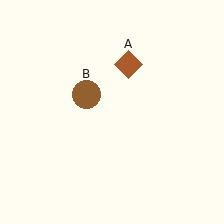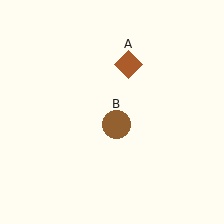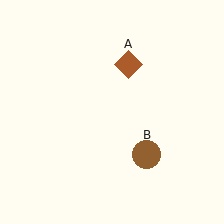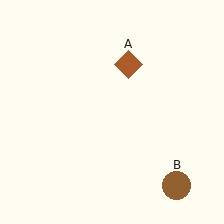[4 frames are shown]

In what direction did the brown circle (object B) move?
The brown circle (object B) moved down and to the right.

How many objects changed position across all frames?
1 object changed position: brown circle (object B).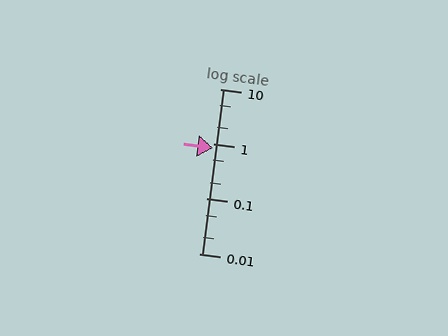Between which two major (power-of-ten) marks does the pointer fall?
The pointer is between 0.1 and 1.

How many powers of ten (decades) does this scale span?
The scale spans 3 decades, from 0.01 to 10.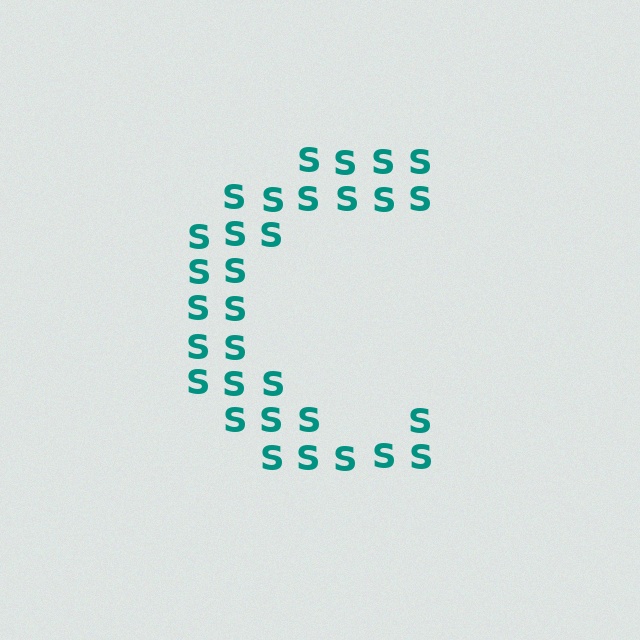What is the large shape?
The large shape is the letter C.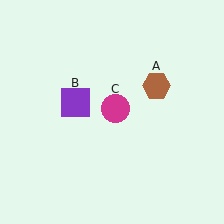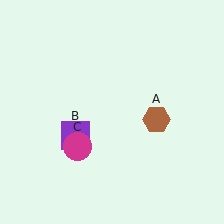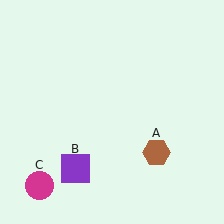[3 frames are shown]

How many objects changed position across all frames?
3 objects changed position: brown hexagon (object A), purple square (object B), magenta circle (object C).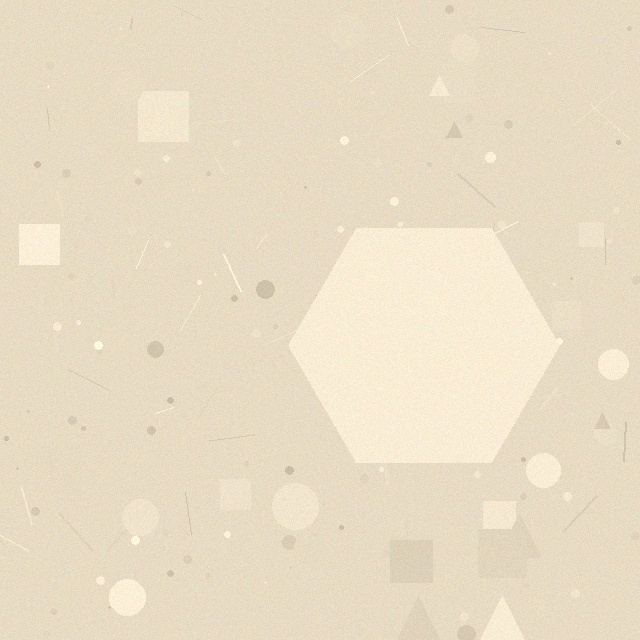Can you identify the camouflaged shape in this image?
The camouflaged shape is a hexagon.